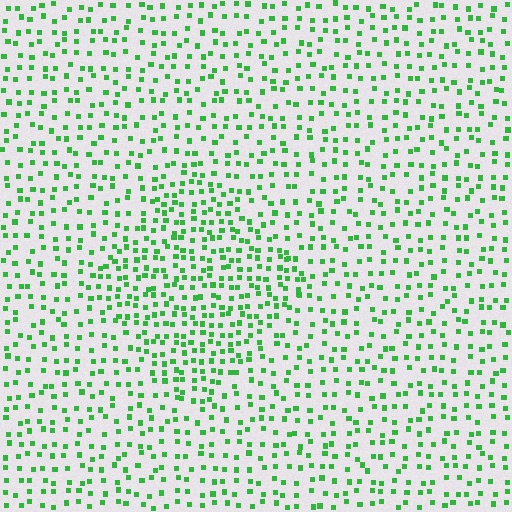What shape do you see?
I see a diamond.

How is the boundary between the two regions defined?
The boundary is defined by a change in element density (approximately 1.7x ratio). All elements are the same color, size, and shape.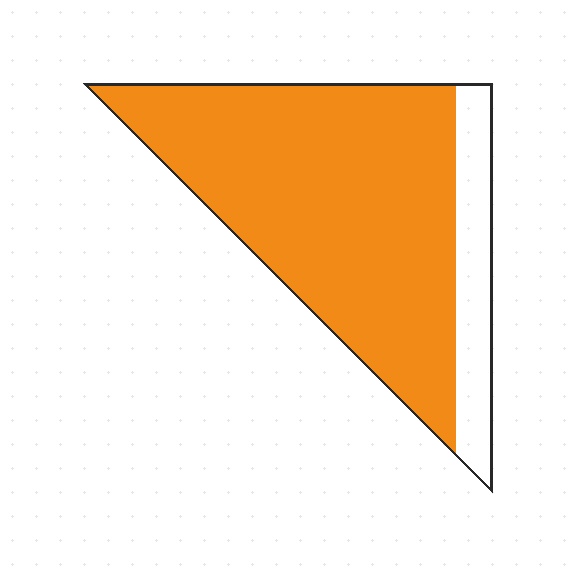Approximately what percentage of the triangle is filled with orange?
Approximately 85%.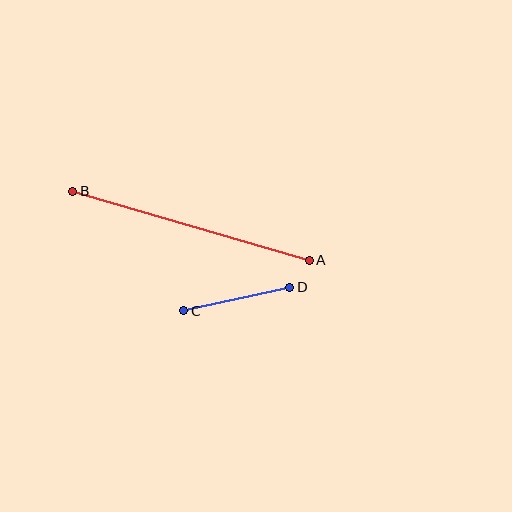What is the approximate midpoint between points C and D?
The midpoint is at approximately (237, 299) pixels.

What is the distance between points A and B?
The distance is approximately 246 pixels.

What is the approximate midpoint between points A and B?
The midpoint is at approximately (191, 226) pixels.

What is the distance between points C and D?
The distance is approximately 109 pixels.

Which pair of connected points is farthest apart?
Points A and B are farthest apart.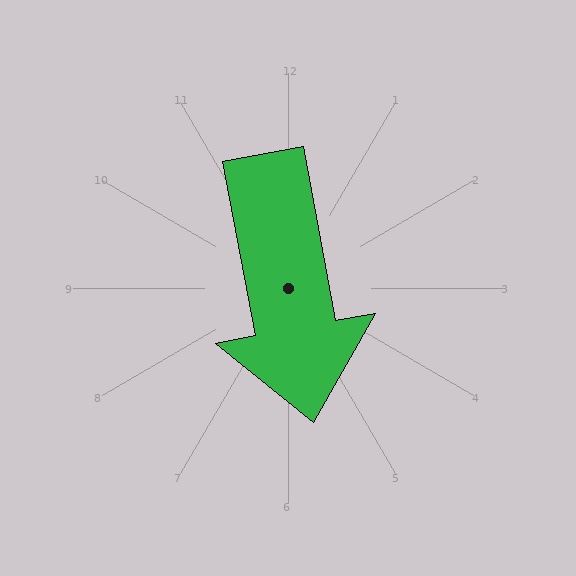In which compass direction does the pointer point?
South.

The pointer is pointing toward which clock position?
Roughly 6 o'clock.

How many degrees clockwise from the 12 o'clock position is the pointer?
Approximately 169 degrees.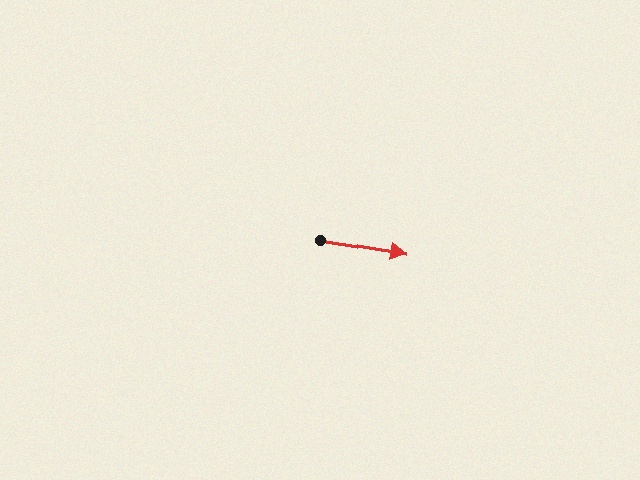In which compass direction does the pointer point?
East.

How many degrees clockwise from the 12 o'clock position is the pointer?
Approximately 100 degrees.